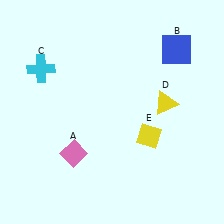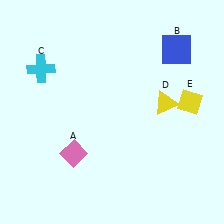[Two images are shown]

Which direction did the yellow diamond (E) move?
The yellow diamond (E) moved right.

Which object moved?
The yellow diamond (E) moved right.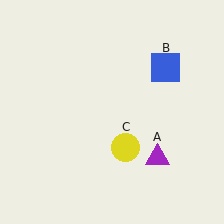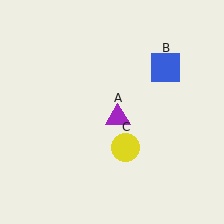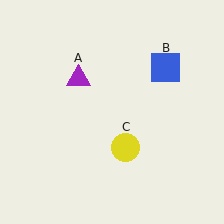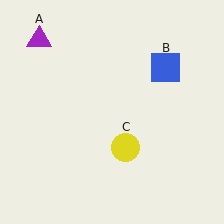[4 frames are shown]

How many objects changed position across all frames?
1 object changed position: purple triangle (object A).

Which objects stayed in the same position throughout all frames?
Blue square (object B) and yellow circle (object C) remained stationary.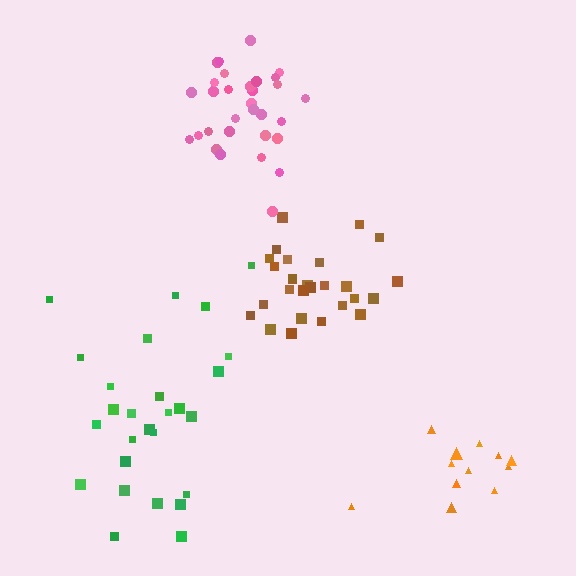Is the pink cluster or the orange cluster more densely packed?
Pink.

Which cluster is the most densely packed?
Pink.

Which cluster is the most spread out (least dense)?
Green.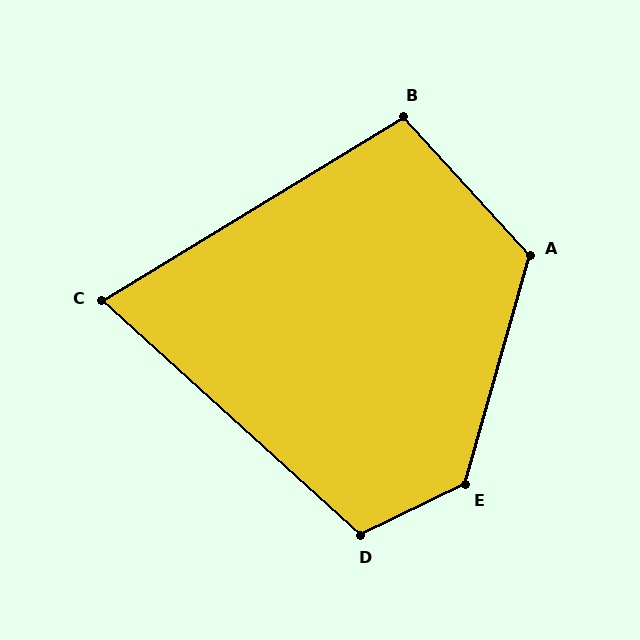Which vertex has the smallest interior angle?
C, at approximately 73 degrees.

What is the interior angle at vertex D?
Approximately 112 degrees (obtuse).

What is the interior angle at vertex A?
Approximately 122 degrees (obtuse).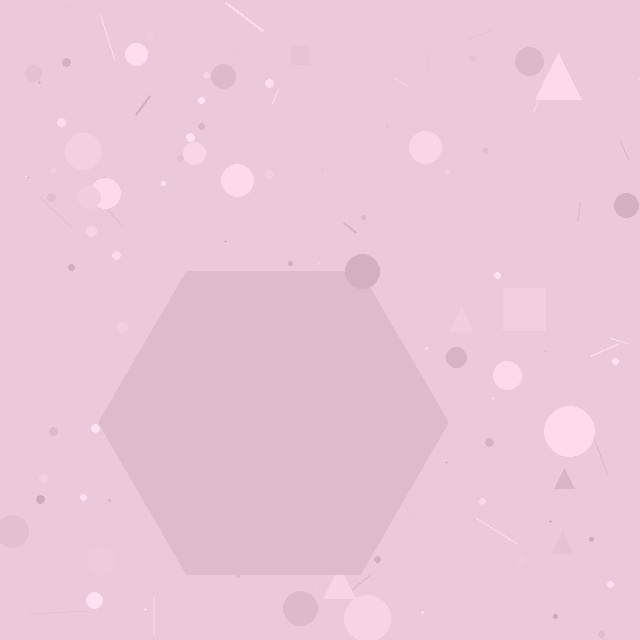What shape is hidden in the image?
A hexagon is hidden in the image.